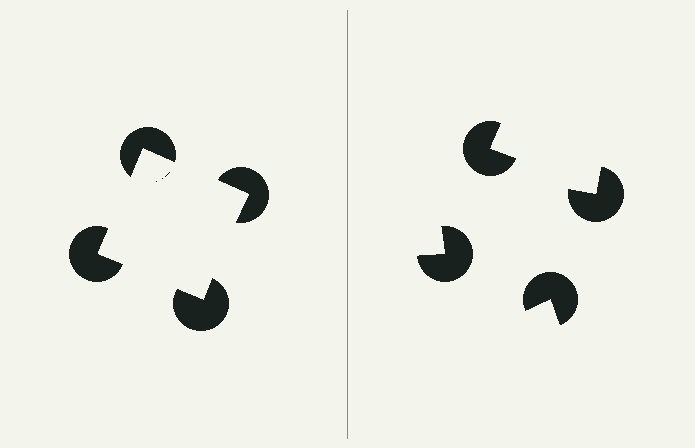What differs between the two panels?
The pac-man discs are positioned identically on both sides; only the wedge orientations differ. On the left they align to a square; on the right they are misaligned.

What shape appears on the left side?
An illusory square.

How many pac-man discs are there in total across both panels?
8 — 4 on each side.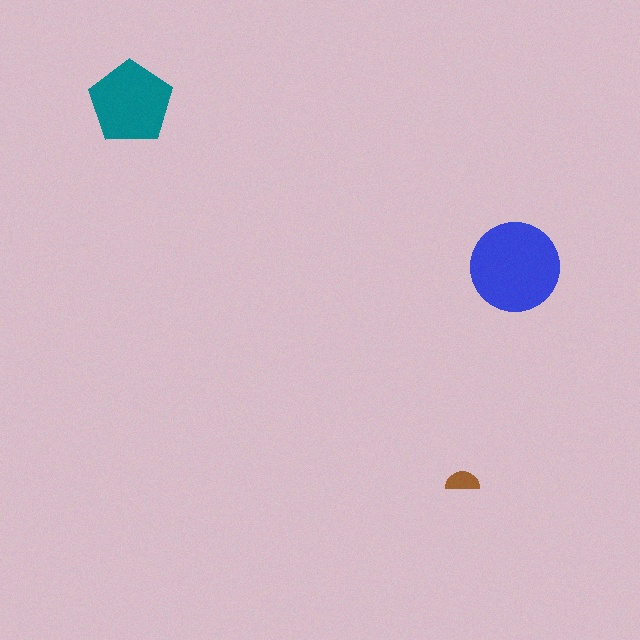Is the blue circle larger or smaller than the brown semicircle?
Larger.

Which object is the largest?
The blue circle.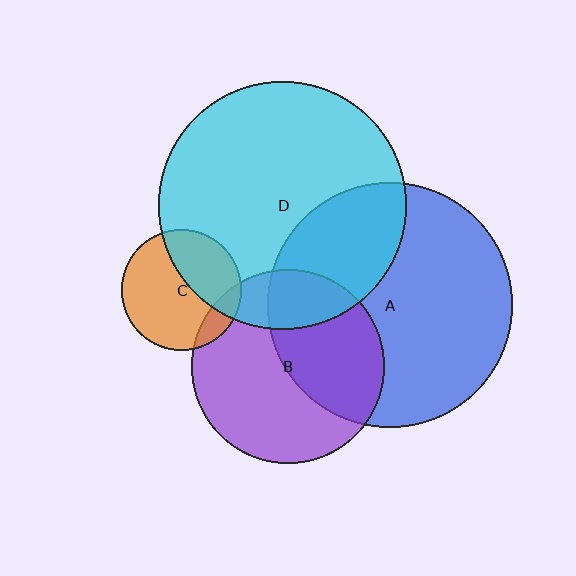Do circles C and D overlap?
Yes.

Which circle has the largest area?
Circle D (cyan).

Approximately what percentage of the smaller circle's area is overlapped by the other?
Approximately 35%.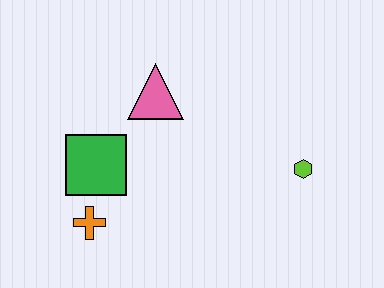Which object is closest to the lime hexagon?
The pink triangle is closest to the lime hexagon.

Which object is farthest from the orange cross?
The lime hexagon is farthest from the orange cross.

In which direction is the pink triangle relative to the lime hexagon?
The pink triangle is to the left of the lime hexagon.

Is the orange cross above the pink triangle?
No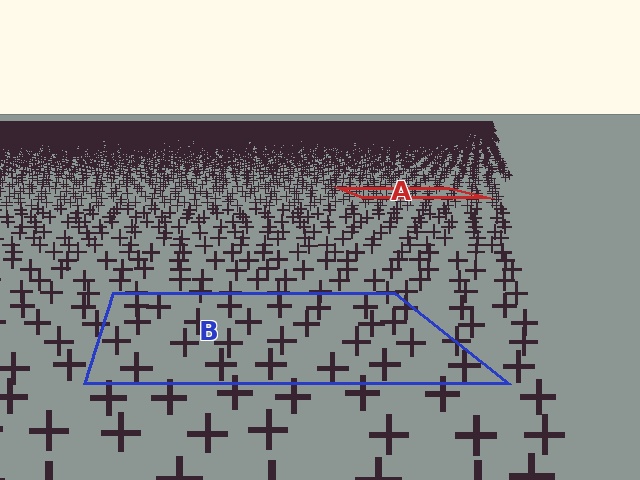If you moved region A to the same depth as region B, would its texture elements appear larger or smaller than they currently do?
They would appear larger. At a closer depth, the same texture elements are projected at a bigger on-screen size.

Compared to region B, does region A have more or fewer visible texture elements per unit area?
Region A has more texture elements per unit area — they are packed more densely because it is farther away.